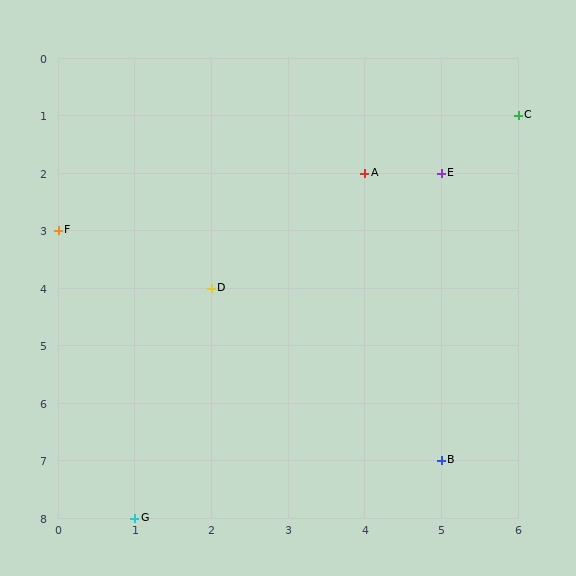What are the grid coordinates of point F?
Point F is at grid coordinates (0, 3).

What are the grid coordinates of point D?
Point D is at grid coordinates (2, 4).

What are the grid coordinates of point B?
Point B is at grid coordinates (5, 7).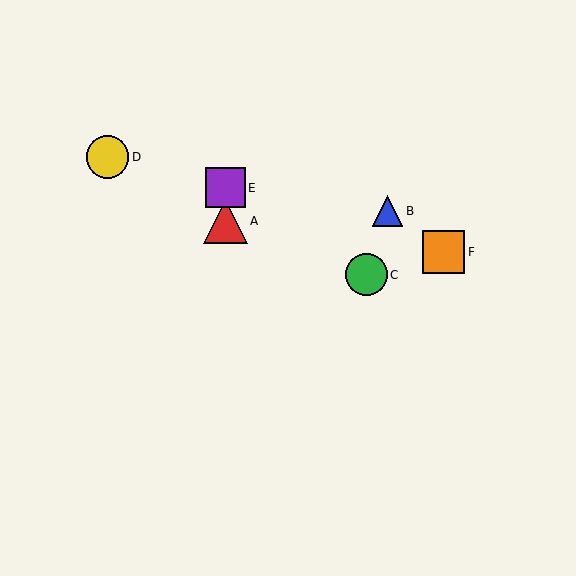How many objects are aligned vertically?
2 objects (A, E) are aligned vertically.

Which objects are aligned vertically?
Objects A, E are aligned vertically.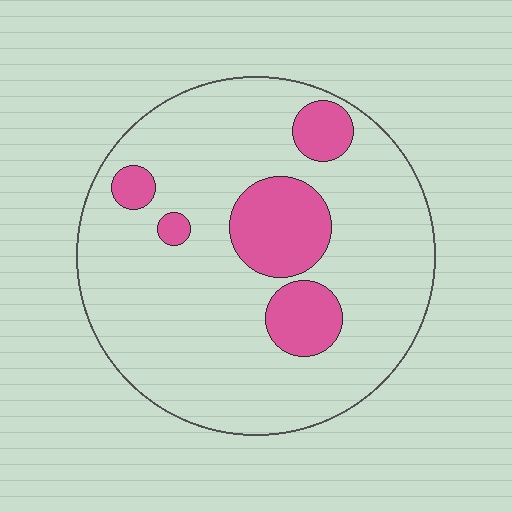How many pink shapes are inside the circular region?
5.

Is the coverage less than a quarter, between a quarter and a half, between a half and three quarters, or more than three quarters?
Less than a quarter.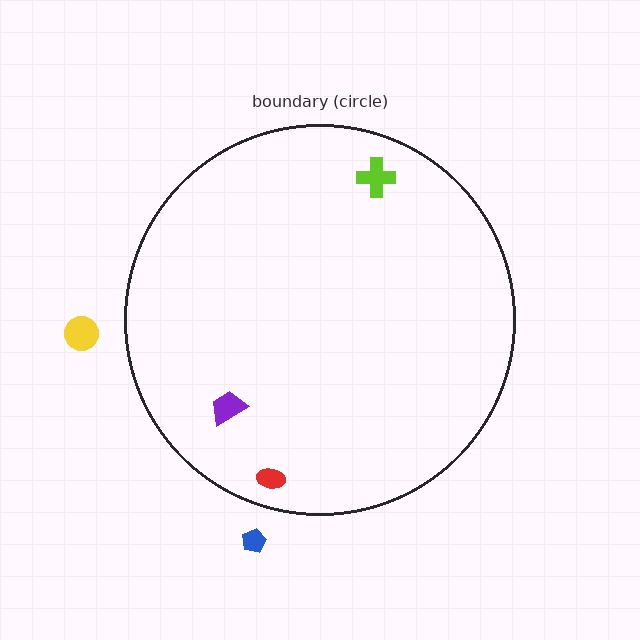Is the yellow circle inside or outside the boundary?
Outside.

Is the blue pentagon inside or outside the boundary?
Outside.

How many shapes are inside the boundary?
3 inside, 2 outside.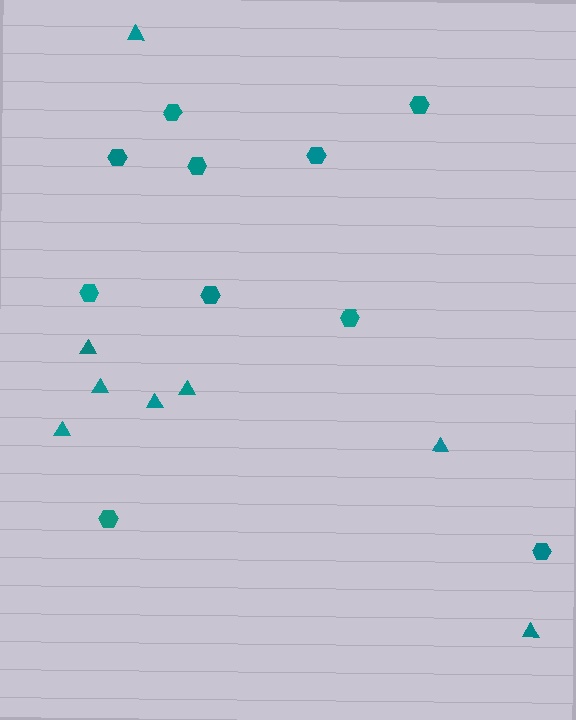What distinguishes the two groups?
There are 2 groups: one group of triangles (8) and one group of hexagons (10).